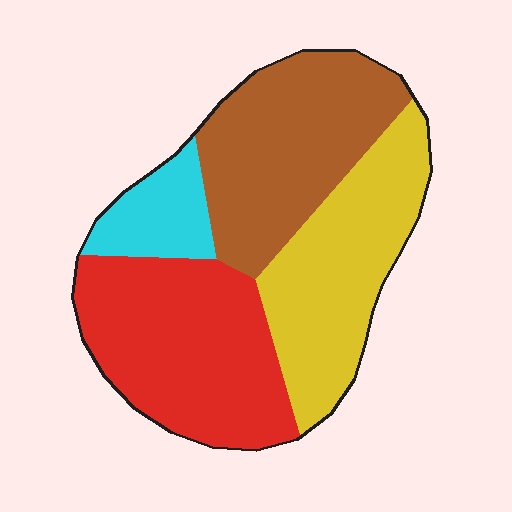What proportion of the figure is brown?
Brown takes up about one third (1/3) of the figure.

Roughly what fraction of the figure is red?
Red takes up about one third (1/3) of the figure.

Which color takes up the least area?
Cyan, at roughly 10%.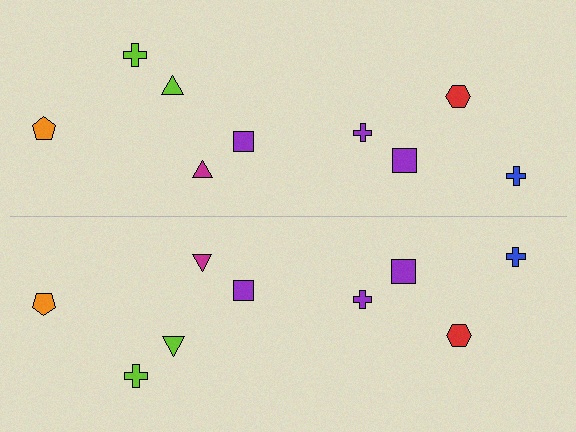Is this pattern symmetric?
Yes, this pattern has bilateral (reflection) symmetry.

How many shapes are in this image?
There are 18 shapes in this image.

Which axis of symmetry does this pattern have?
The pattern has a horizontal axis of symmetry running through the center of the image.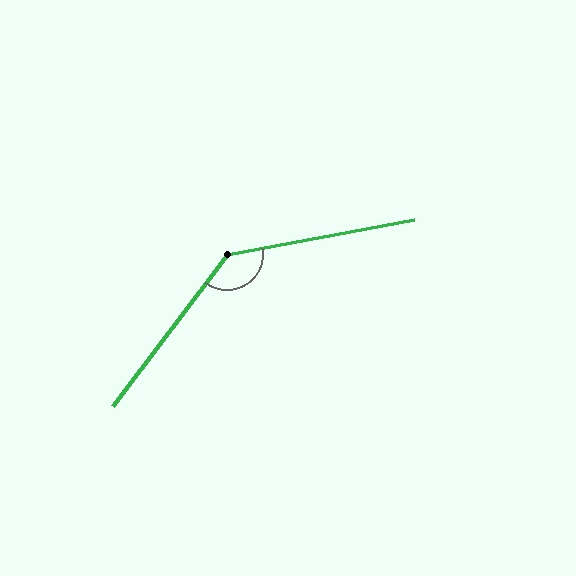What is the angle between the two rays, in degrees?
Approximately 137 degrees.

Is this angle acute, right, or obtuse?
It is obtuse.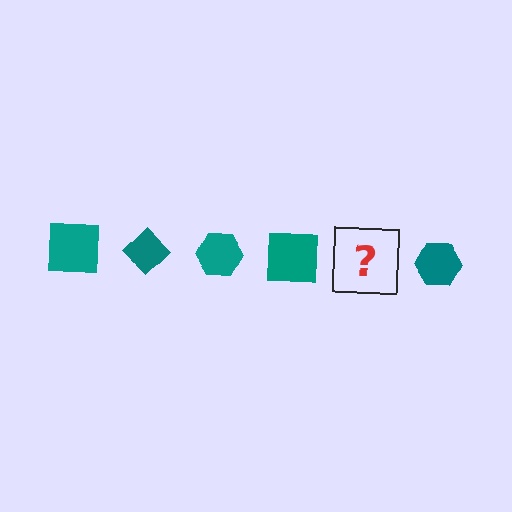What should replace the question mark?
The question mark should be replaced with a teal diamond.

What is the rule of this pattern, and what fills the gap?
The rule is that the pattern cycles through square, diamond, hexagon shapes in teal. The gap should be filled with a teal diamond.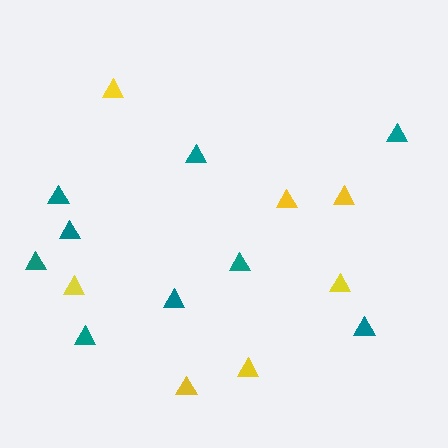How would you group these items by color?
There are 2 groups: one group of yellow triangles (7) and one group of teal triangles (9).